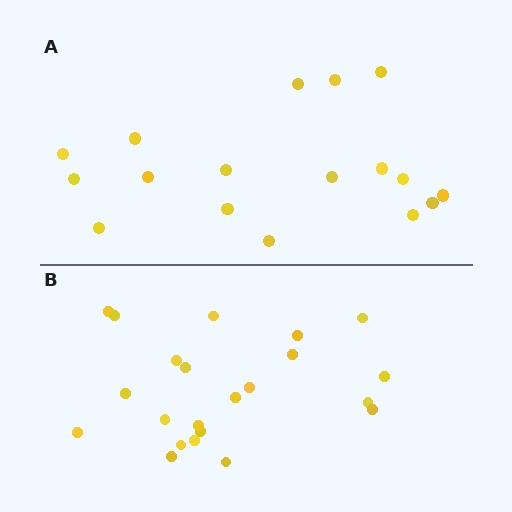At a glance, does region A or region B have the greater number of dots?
Region B (the bottom region) has more dots.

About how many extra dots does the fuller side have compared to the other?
Region B has about 5 more dots than region A.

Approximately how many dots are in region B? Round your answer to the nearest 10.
About 20 dots. (The exact count is 22, which rounds to 20.)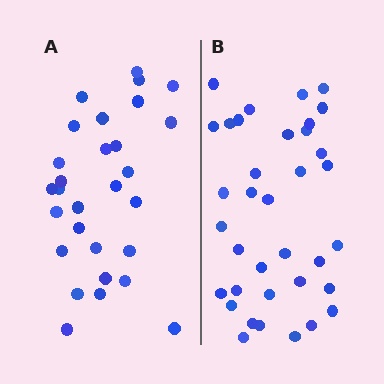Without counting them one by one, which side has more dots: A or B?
Region B (the right region) has more dots.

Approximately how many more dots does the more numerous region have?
Region B has roughly 8 or so more dots than region A.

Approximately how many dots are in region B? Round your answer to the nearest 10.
About 40 dots. (The exact count is 36, which rounds to 40.)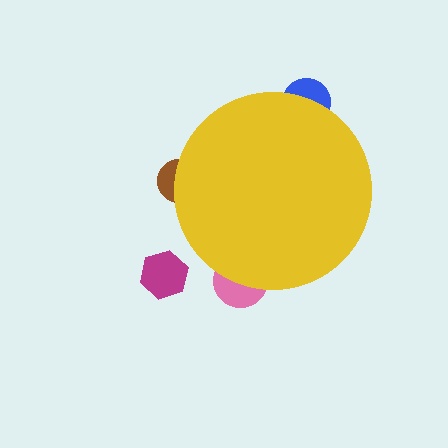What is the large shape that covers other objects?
A yellow circle.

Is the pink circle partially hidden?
Yes, the pink circle is partially hidden behind the yellow circle.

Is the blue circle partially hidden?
Yes, the blue circle is partially hidden behind the yellow circle.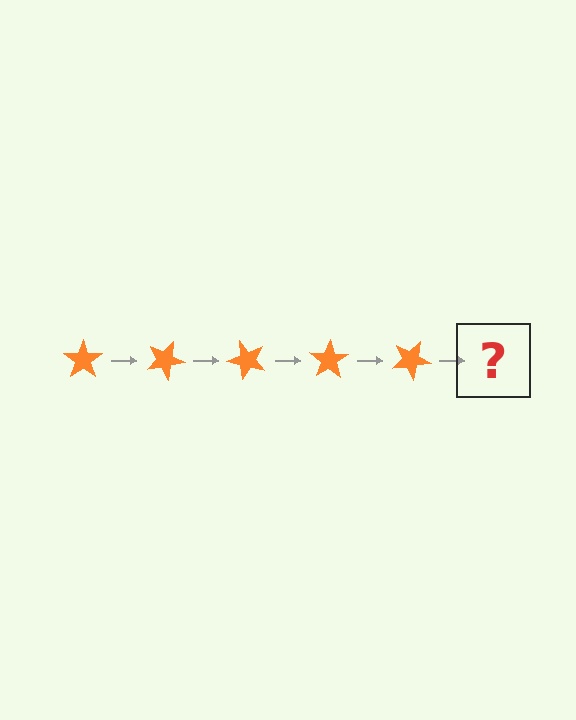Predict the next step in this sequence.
The next step is an orange star rotated 125 degrees.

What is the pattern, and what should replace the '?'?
The pattern is that the star rotates 25 degrees each step. The '?' should be an orange star rotated 125 degrees.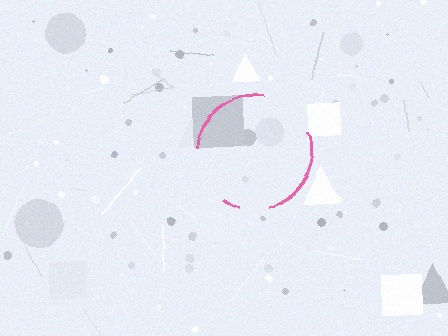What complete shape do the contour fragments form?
The contour fragments form a circle.